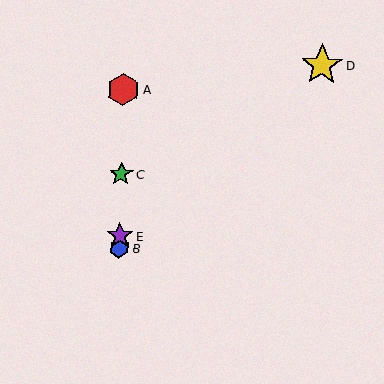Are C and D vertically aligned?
No, C is at x≈121 and D is at x≈322.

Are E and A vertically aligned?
Yes, both are at x≈120.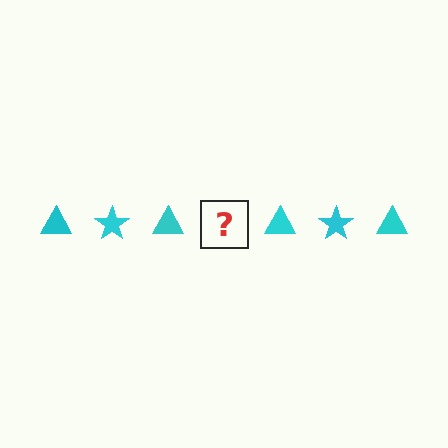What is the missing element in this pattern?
The missing element is a cyan star.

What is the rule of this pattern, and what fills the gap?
The rule is that the pattern cycles through triangle, star shapes in cyan. The gap should be filled with a cyan star.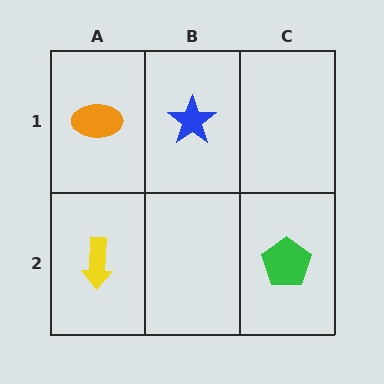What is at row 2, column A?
A yellow arrow.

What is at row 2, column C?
A green pentagon.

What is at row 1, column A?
An orange ellipse.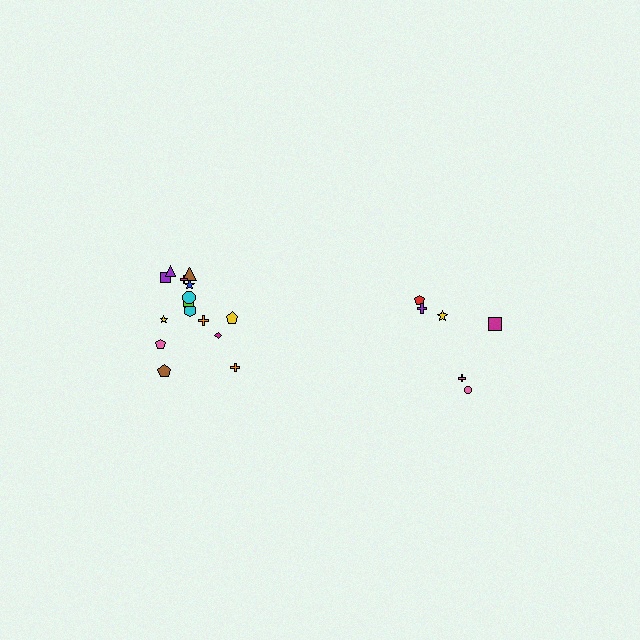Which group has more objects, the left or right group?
The left group.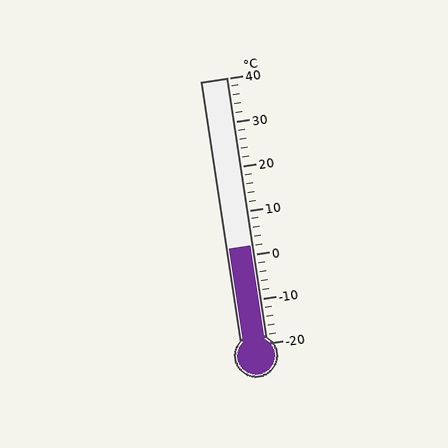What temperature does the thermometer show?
The thermometer shows approximately 2°C.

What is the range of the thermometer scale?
The thermometer scale ranges from -20°C to 40°C.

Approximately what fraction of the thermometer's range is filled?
The thermometer is filled to approximately 35% of its range.